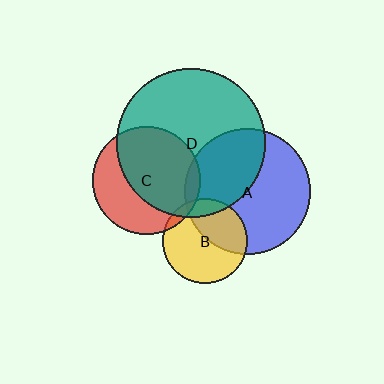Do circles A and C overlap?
Yes.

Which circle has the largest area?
Circle D (teal).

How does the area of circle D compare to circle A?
Approximately 1.4 times.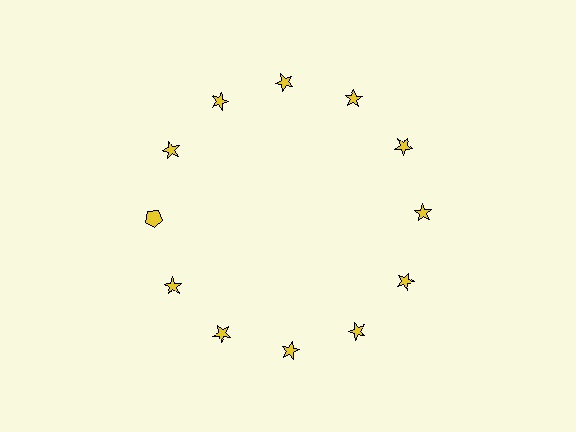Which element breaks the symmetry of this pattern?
The yellow pentagon at roughly the 9 o'clock position breaks the symmetry. All other shapes are yellow stars.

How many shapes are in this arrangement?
There are 12 shapes arranged in a ring pattern.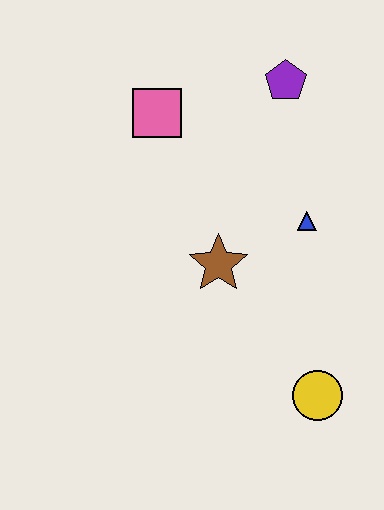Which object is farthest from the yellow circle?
The pink square is farthest from the yellow circle.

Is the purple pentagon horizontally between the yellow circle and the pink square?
Yes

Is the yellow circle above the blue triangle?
No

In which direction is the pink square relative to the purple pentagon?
The pink square is to the left of the purple pentagon.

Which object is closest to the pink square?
The purple pentagon is closest to the pink square.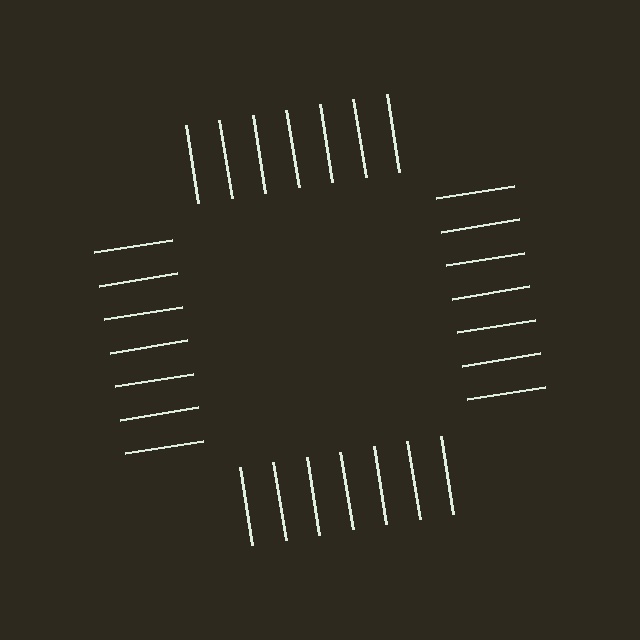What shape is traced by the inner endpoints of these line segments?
An illusory square — the line segments terminate on its edges but no continuous stroke is drawn.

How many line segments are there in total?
28 — 7 along each of the 4 edges.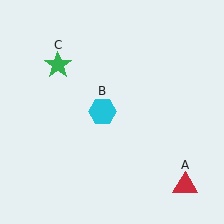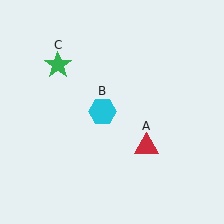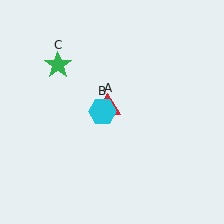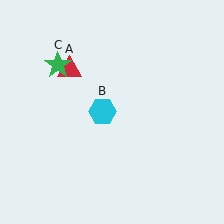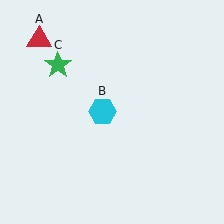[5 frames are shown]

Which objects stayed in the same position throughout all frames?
Cyan hexagon (object B) and green star (object C) remained stationary.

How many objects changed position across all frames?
1 object changed position: red triangle (object A).